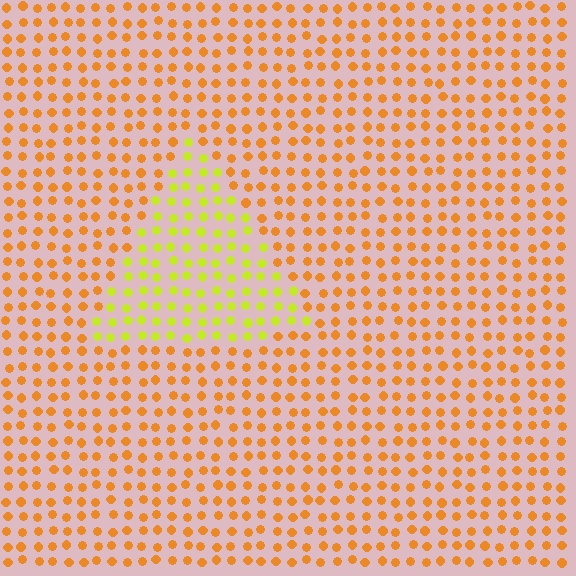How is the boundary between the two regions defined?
The boundary is defined purely by a slight shift in hue (about 42 degrees). Spacing, size, and orientation are identical on both sides.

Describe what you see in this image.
The image is filled with small orange elements in a uniform arrangement. A triangle-shaped region is visible where the elements are tinted to a slightly different hue, forming a subtle color boundary.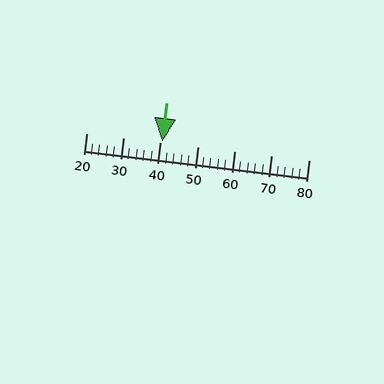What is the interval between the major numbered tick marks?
The major tick marks are spaced 10 units apart.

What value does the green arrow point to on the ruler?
The green arrow points to approximately 41.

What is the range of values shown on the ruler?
The ruler shows values from 20 to 80.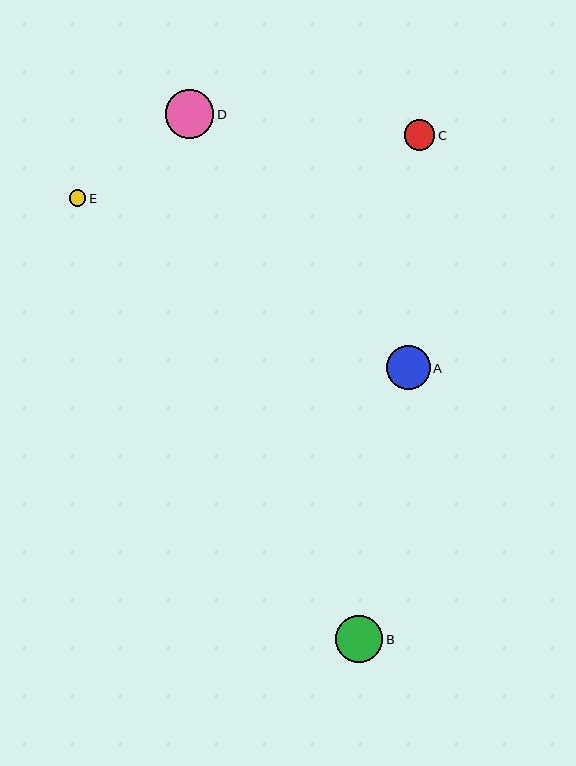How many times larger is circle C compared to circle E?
Circle C is approximately 1.9 times the size of circle E.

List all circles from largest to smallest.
From largest to smallest: D, B, A, C, E.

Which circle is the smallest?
Circle E is the smallest with a size of approximately 16 pixels.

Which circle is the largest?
Circle D is the largest with a size of approximately 48 pixels.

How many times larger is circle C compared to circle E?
Circle C is approximately 1.9 times the size of circle E.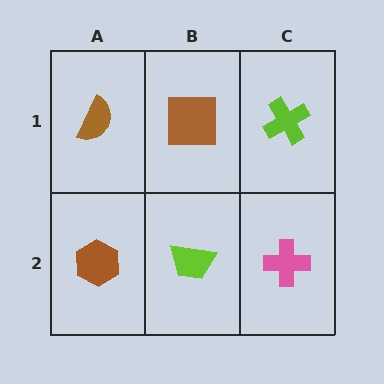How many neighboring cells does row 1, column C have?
2.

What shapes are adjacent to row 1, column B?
A lime trapezoid (row 2, column B), a brown semicircle (row 1, column A), a lime cross (row 1, column C).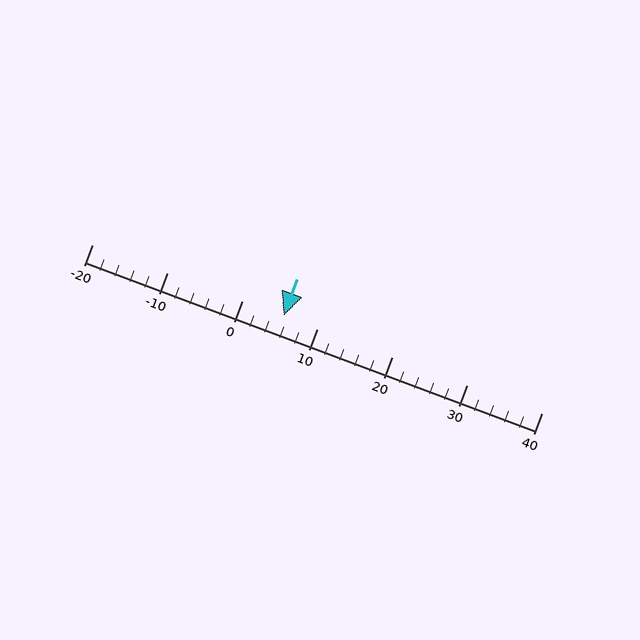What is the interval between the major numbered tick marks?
The major tick marks are spaced 10 units apart.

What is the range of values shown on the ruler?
The ruler shows values from -20 to 40.